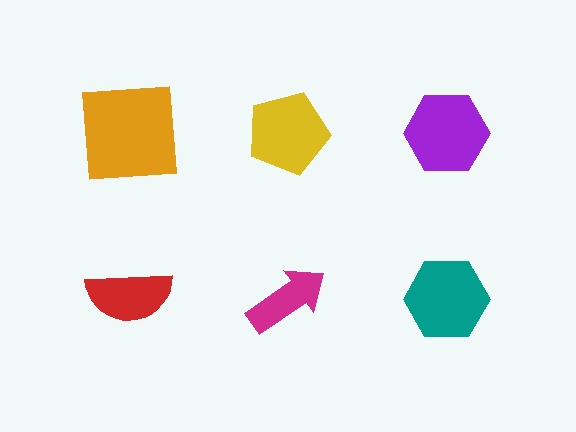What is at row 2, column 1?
A red semicircle.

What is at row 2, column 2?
A magenta arrow.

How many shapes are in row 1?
3 shapes.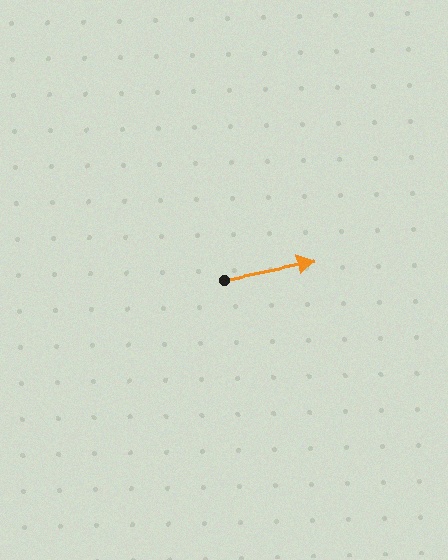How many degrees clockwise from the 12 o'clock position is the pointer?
Approximately 79 degrees.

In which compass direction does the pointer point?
East.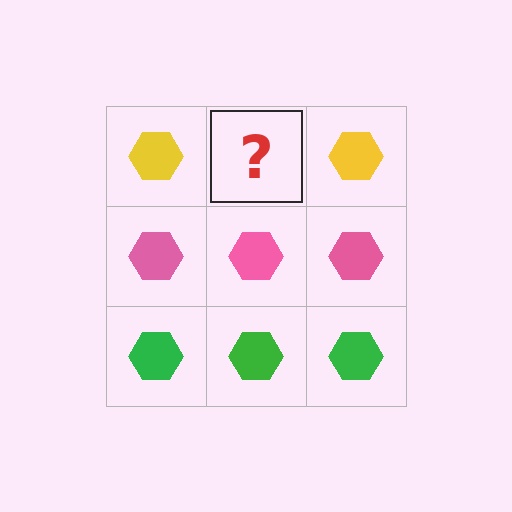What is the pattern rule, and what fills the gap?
The rule is that each row has a consistent color. The gap should be filled with a yellow hexagon.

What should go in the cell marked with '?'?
The missing cell should contain a yellow hexagon.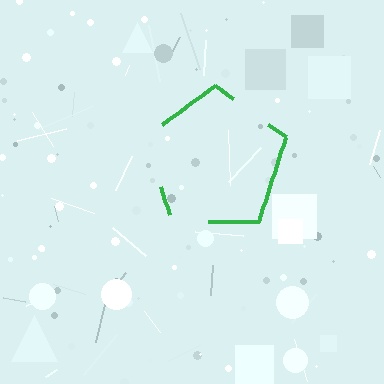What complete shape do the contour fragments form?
The contour fragments form a pentagon.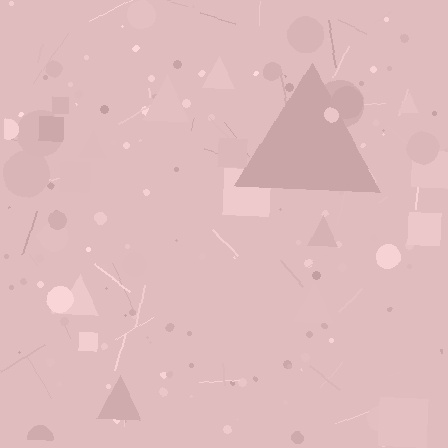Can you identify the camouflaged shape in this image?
The camouflaged shape is a triangle.